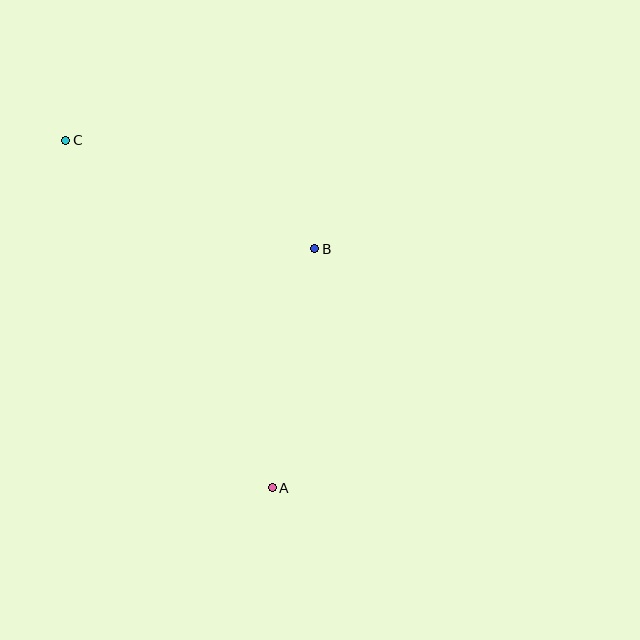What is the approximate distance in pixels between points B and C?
The distance between B and C is approximately 272 pixels.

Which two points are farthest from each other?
Points A and C are farthest from each other.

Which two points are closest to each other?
Points A and B are closest to each other.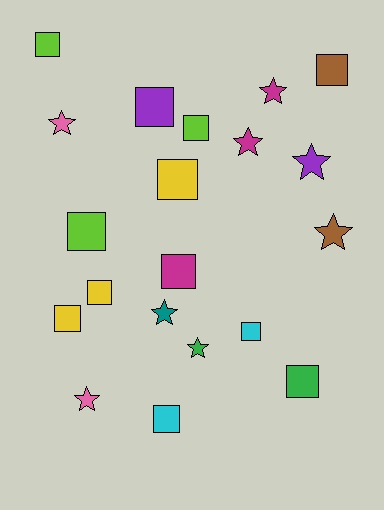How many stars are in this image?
There are 8 stars.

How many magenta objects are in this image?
There are 3 magenta objects.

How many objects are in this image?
There are 20 objects.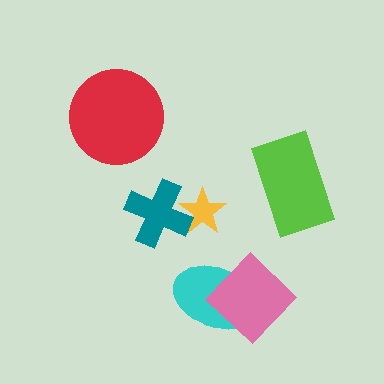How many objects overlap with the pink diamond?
1 object overlaps with the pink diamond.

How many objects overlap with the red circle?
0 objects overlap with the red circle.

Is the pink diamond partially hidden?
No, no other shape covers it.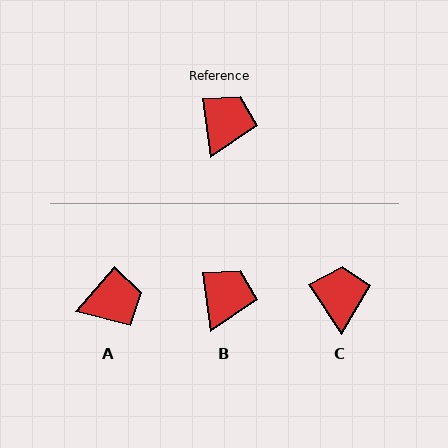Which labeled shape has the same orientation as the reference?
B.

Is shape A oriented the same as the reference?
No, it is off by about 48 degrees.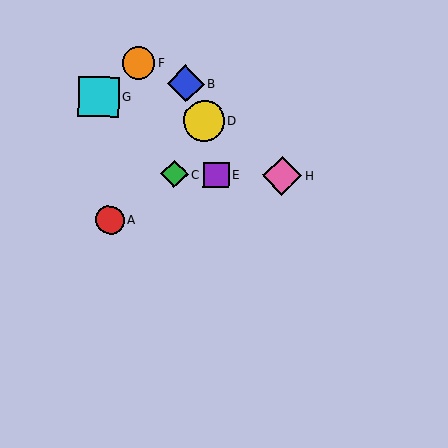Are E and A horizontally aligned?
No, E is at y≈175 and A is at y≈220.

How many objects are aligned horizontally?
3 objects (C, E, H) are aligned horizontally.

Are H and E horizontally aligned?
Yes, both are at y≈176.